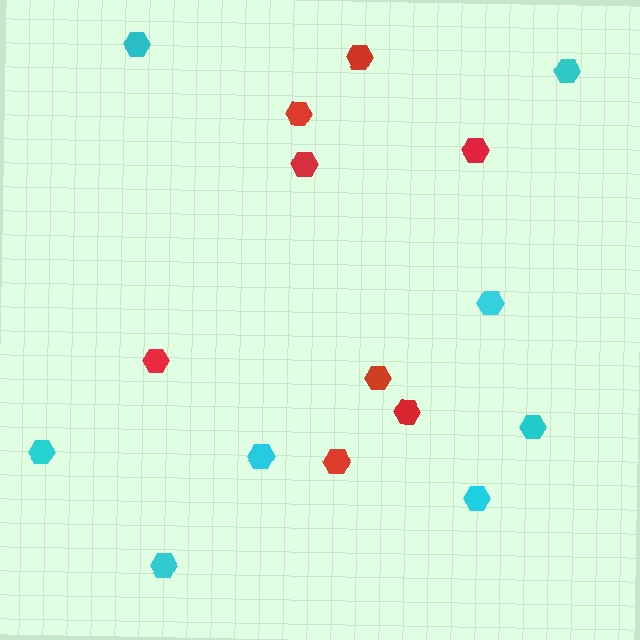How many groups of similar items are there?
There are 2 groups: one group of cyan hexagons (8) and one group of red hexagons (8).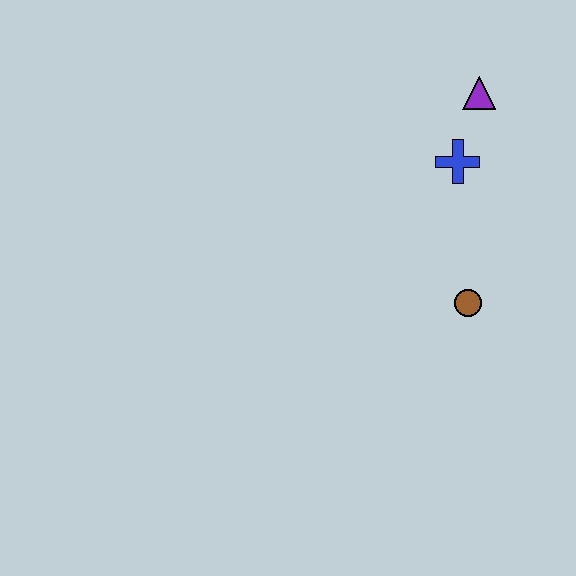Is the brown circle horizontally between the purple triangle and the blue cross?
Yes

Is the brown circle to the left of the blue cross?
No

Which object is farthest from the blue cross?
The brown circle is farthest from the blue cross.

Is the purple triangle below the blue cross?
No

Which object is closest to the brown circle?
The blue cross is closest to the brown circle.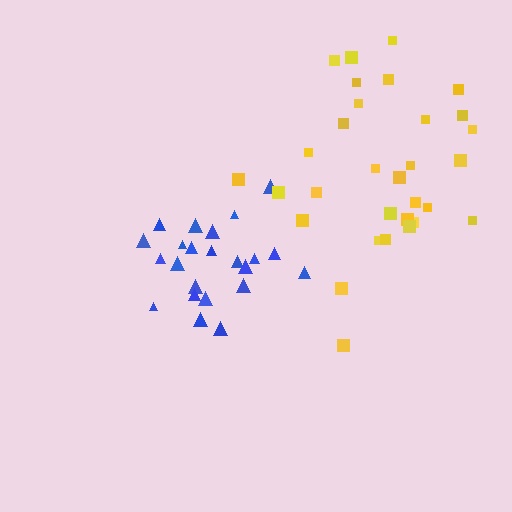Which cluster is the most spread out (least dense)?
Yellow.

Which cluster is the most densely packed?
Blue.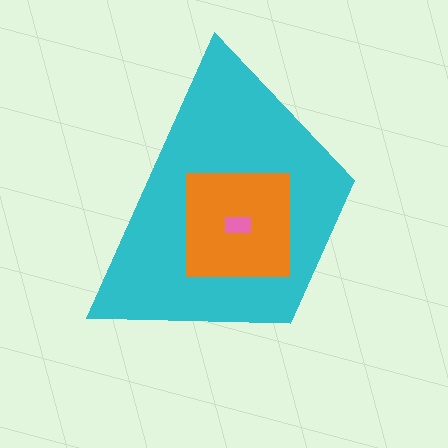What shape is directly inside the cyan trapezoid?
The orange square.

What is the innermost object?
The pink rectangle.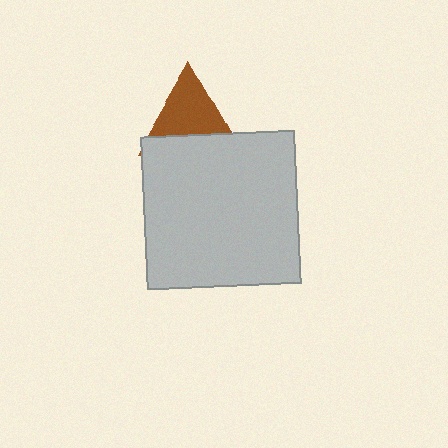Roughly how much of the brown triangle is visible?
About half of it is visible (roughly 65%).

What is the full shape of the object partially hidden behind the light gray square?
The partially hidden object is a brown triangle.